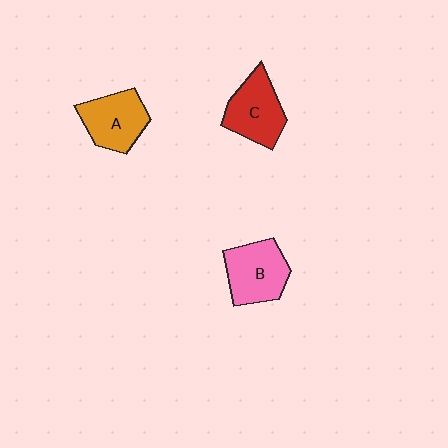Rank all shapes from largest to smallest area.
From largest to smallest: B (pink), C (red), A (orange).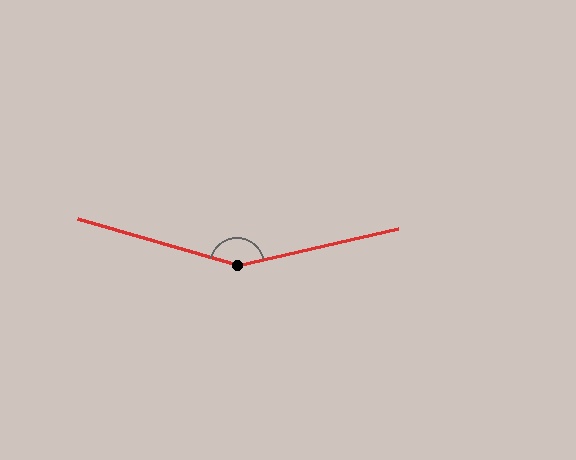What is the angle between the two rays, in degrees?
Approximately 151 degrees.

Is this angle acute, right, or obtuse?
It is obtuse.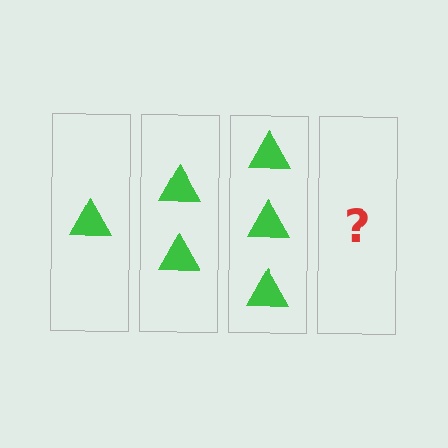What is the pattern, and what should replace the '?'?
The pattern is that each step adds one more triangle. The '?' should be 4 triangles.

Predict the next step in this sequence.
The next step is 4 triangles.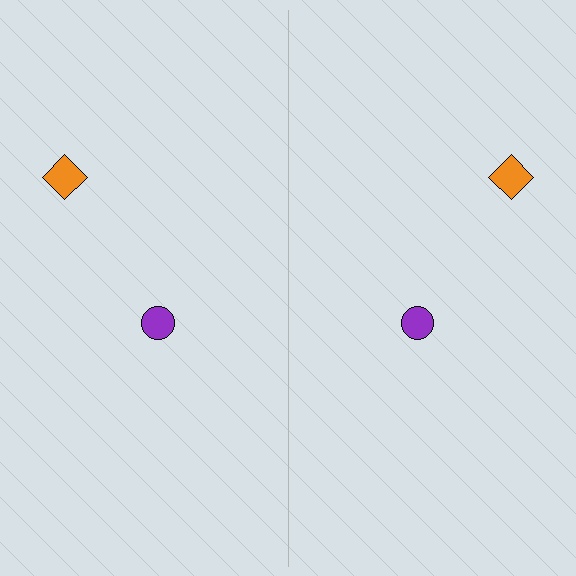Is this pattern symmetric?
Yes, this pattern has bilateral (reflection) symmetry.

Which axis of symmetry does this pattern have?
The pattern has a vertical axis of symmetry running through the center of the image.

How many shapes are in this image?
There are 4 shapes in this image.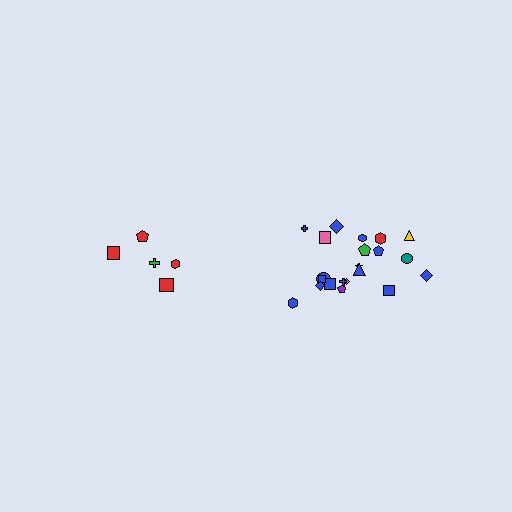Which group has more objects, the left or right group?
The right group.